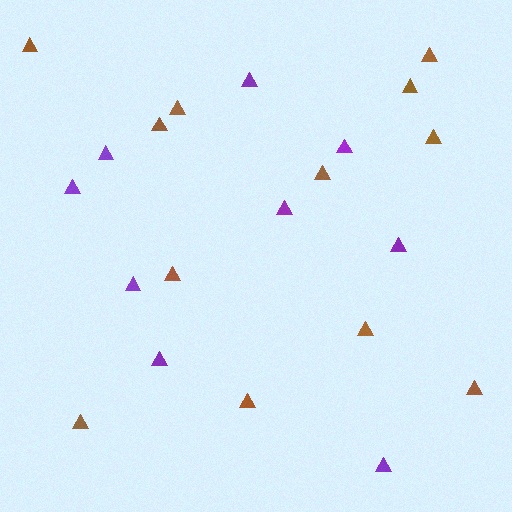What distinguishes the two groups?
There are 2 groups: one group of brown triangles (12) and one group of purple triangles (9).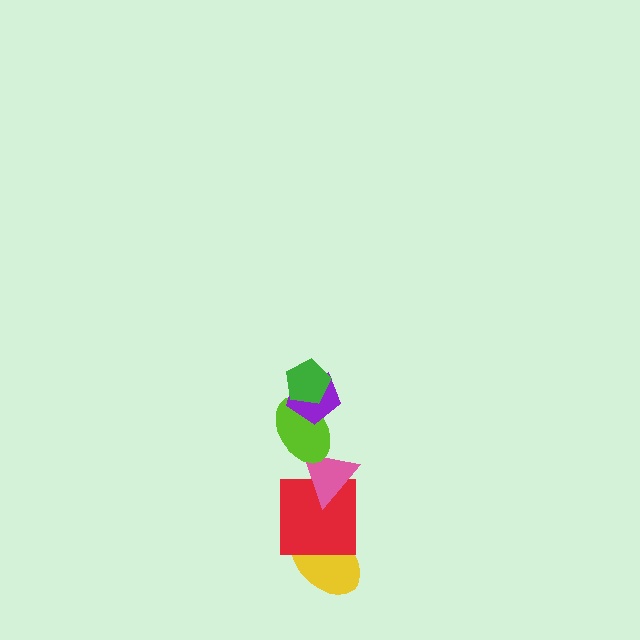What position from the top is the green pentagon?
The green pentagon is 1st from the top.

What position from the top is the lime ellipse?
The lime ellipse is 3rd from the top.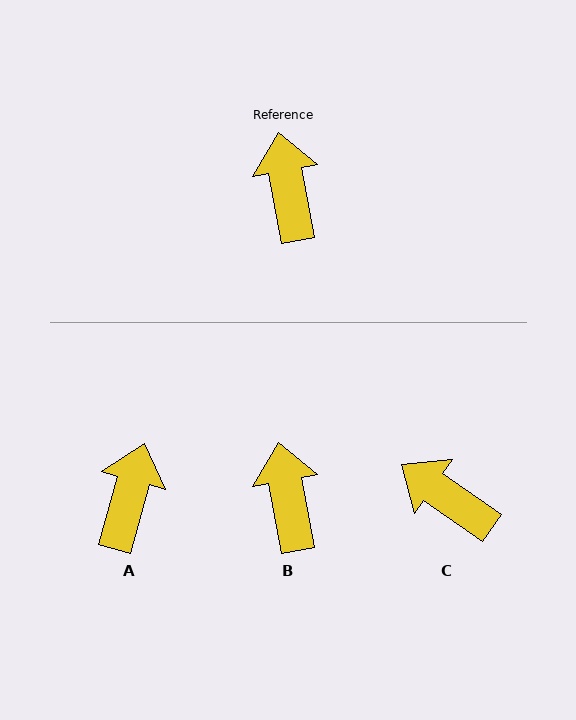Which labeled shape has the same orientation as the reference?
B.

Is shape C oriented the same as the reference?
No, it is off by about 44 degrees.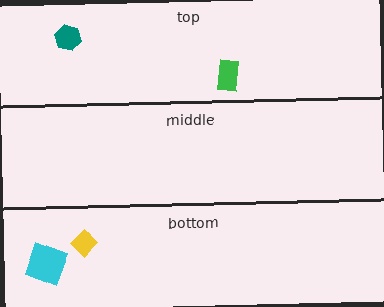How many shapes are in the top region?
2.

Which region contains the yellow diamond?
The bottom region.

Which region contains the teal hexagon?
The top region.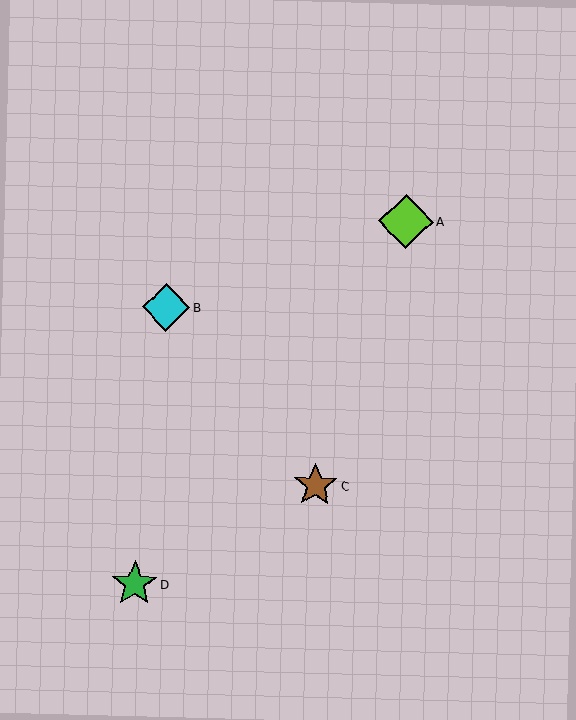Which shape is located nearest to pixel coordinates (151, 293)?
The cyan diamond (labeled B) at (166, 307) is nearest to that location.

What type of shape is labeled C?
Shape C is a brown star.